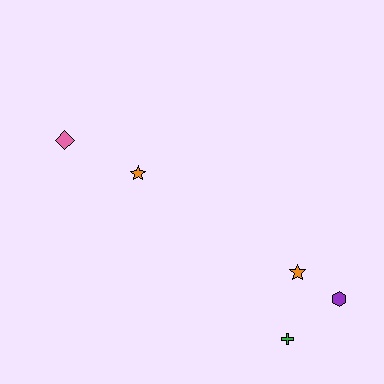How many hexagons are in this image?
There is 1 hexagon.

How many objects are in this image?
There are 5 objects.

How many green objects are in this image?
There is 1 green object.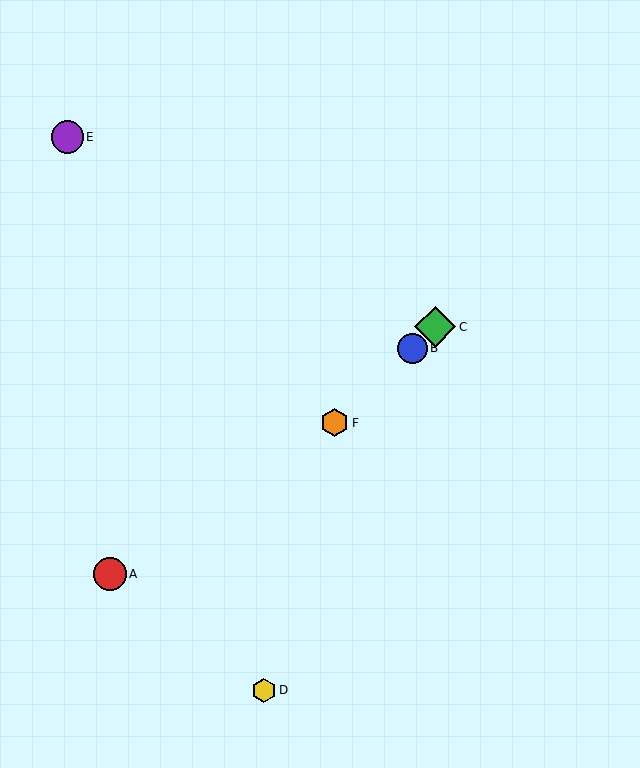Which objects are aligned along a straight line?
Objects B, C, F are aligned along a straight line.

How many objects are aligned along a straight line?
3 objects (B, C, F) are aligned along a straight line.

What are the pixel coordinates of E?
Object E is at (67, 137).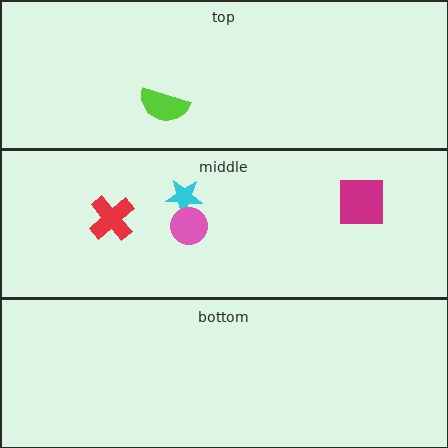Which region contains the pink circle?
The middle region.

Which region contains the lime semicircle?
The top region.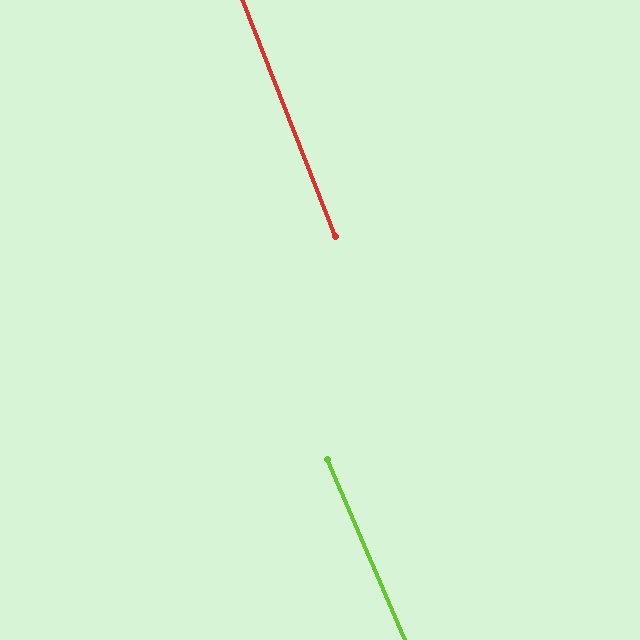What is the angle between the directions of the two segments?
Approximately 2 degrees.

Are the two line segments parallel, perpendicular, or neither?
Parallel — their directions differ by only 1.7°.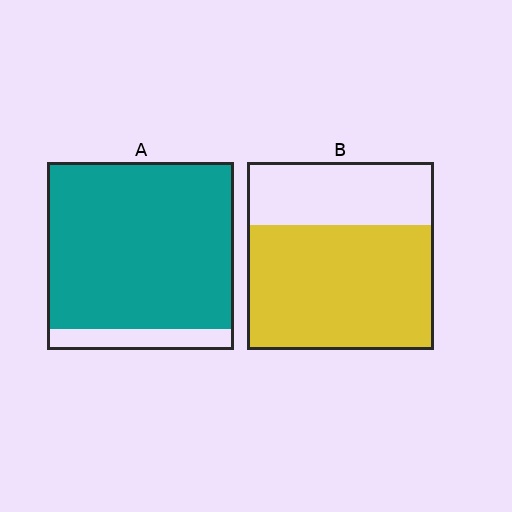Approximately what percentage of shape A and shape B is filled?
A is approximately 90% and B is approximately 65%.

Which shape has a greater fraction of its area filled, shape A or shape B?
Shape A.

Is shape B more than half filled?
Yes.